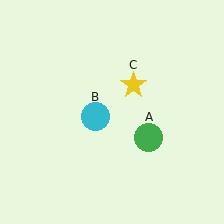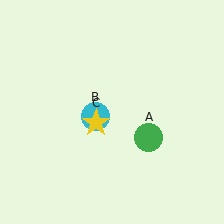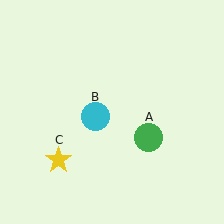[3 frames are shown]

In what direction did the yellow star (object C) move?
The yellow star (object C) moved down and to the left.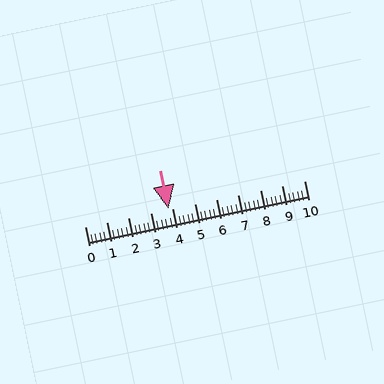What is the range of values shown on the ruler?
The ruler shows values from 0 to 10.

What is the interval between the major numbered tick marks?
The major tick marks are spaced 1 units apart.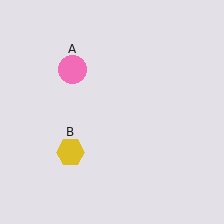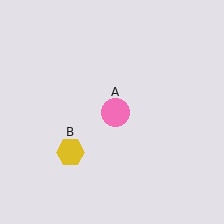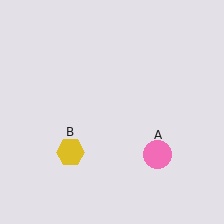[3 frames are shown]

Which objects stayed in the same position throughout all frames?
Yellow hexagon (object B) remained stationary.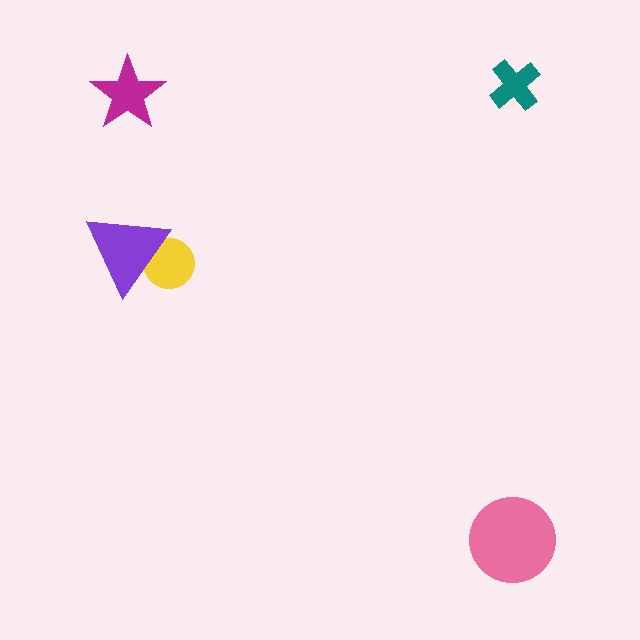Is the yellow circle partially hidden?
Yes, it is partially covered by another shape.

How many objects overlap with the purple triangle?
1 object overlaps with the purple triangle.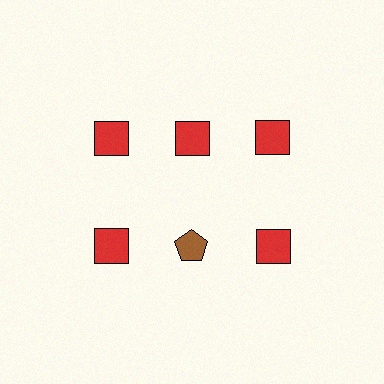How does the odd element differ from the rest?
It differs in both color (brown instead of red) and shape (pentagon instead of square).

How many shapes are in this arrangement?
There are 6 shapes arranged in a grid pattern.